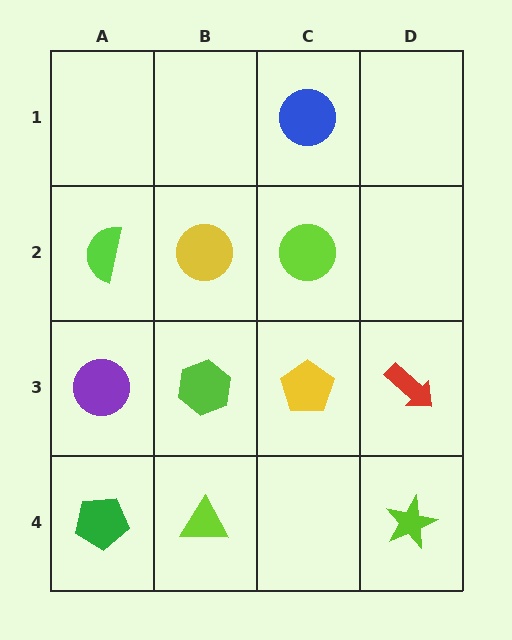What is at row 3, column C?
A yellow pentagon.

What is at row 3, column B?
A lime hexagon.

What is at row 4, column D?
A lime star.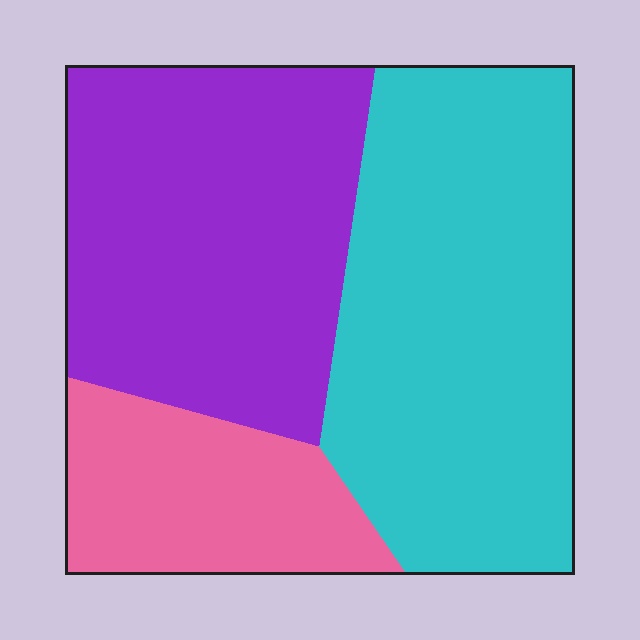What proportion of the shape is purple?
Purple takes up about three eighths (3/8) of the shape.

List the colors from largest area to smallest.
From largest to smallest: cyan, purple, pink.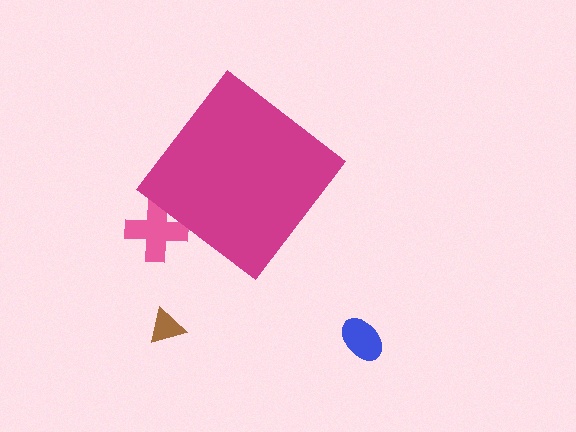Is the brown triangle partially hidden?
No, the brown triangle is fully visible.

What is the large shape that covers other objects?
A magenta diamond.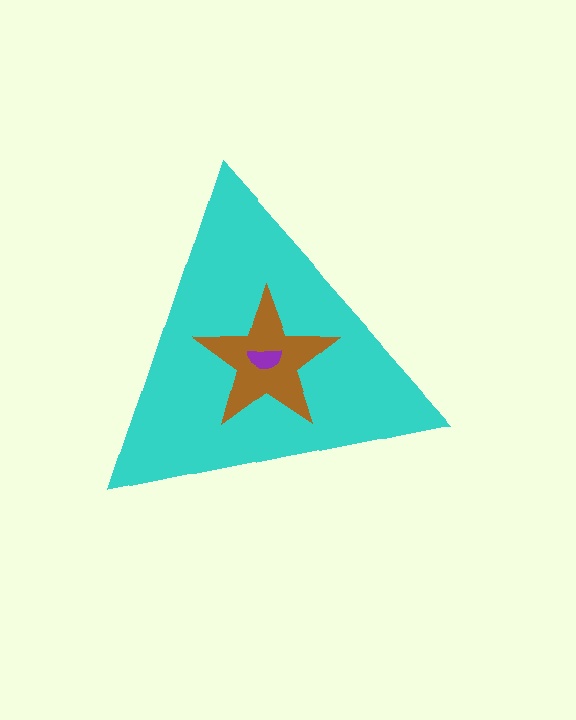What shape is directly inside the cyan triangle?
The brown star.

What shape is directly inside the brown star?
The purple semicircle.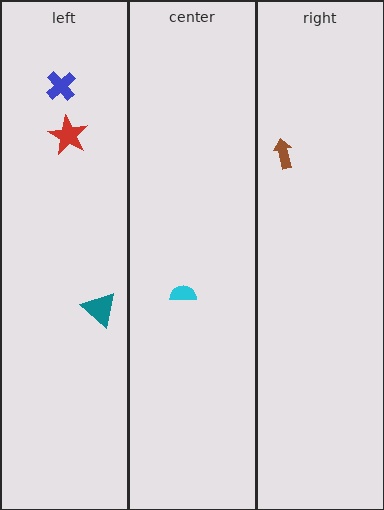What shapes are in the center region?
The cyan semicircle.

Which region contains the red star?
The left region.